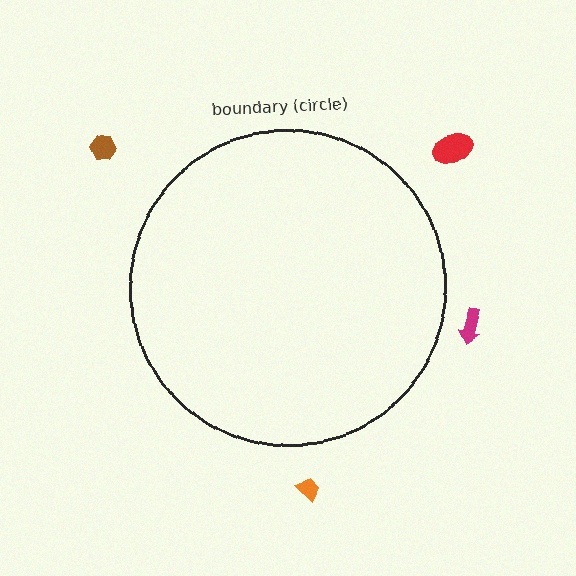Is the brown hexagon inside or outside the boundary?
Outside.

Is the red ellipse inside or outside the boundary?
Outside.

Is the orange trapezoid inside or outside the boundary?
Outside.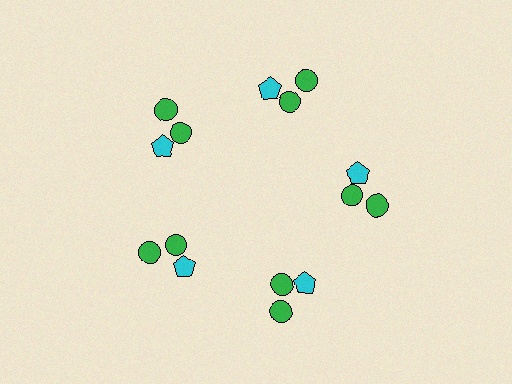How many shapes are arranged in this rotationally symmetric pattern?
There are 15 shapes, arranged in 5 groups of 3.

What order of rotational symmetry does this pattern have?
This pattern has 5-fold rotational symmetry.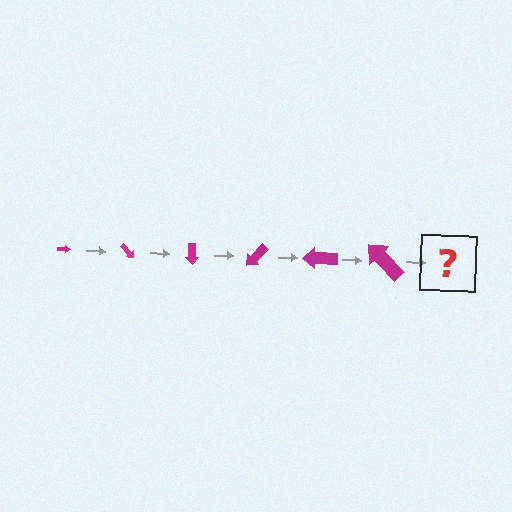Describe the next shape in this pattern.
It should be an arrow, larger than the previous one and rotated 270 degrees from the start.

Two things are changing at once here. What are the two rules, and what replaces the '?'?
The two rules are that the arrow grows larger each step and it rotates 45 degrees each step. The '?' should be an arrow, larger than the previous one and rotated 270 degrees from the start.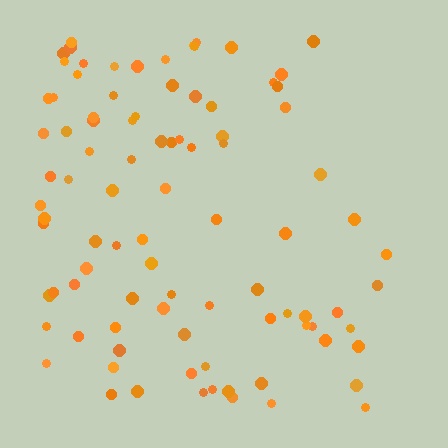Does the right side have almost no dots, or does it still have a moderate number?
Still a moderate number, just noticeably fewer than the left.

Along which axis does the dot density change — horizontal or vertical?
Horizontal.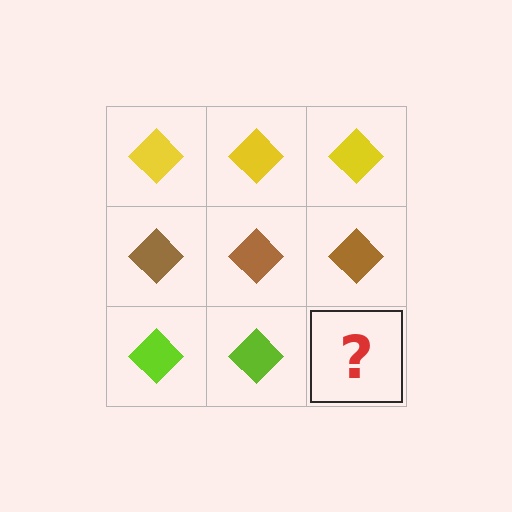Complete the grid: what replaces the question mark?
The question mark should be replaced with a lime diamond.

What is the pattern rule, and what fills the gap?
The rule is that each row has a consistent color. The gap should be filled with a lime diamond.